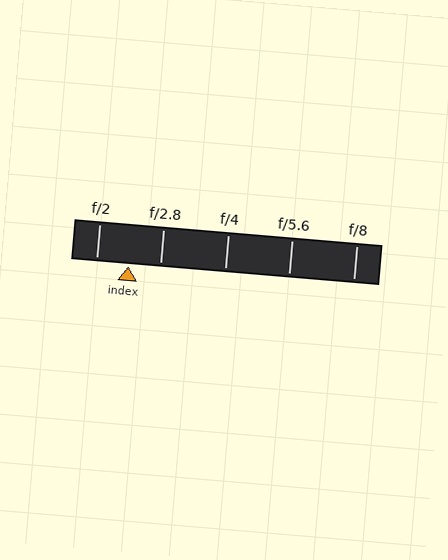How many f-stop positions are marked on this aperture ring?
There are 5 f-stop positions marked.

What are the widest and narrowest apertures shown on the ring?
The widest aperture shown is f/2 and the narrowest is f/8.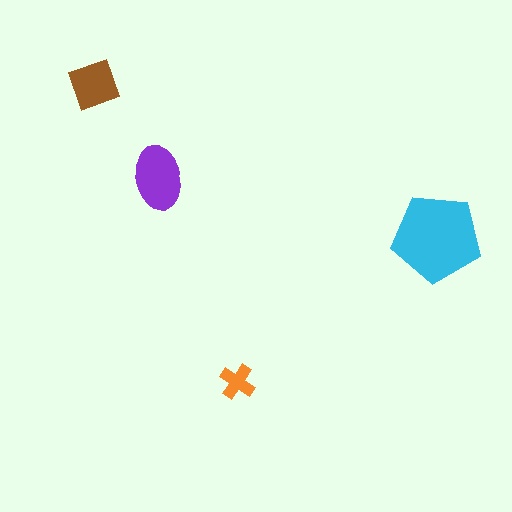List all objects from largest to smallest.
The cyan pentagon, the purple ellipse, the brown square, the orange cross.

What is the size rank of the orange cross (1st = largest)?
4th.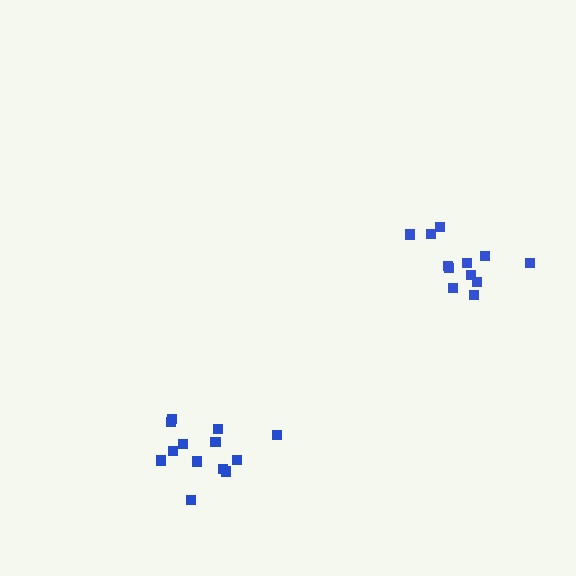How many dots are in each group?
Group 1: 13 dots, Group 2: 12 dots (25 total).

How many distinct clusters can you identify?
There are 2 distinct clusters.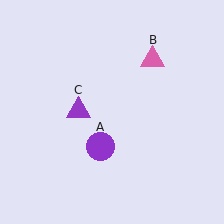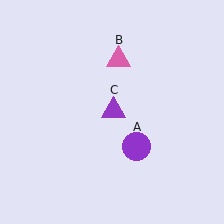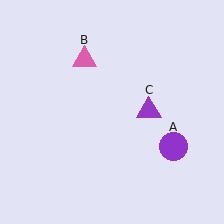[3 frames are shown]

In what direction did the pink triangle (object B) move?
The pink triangle (object B) moved left.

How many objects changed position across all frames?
3 objects changed position: purple circle (object A), pink triangle (object B), purple triangle (object C).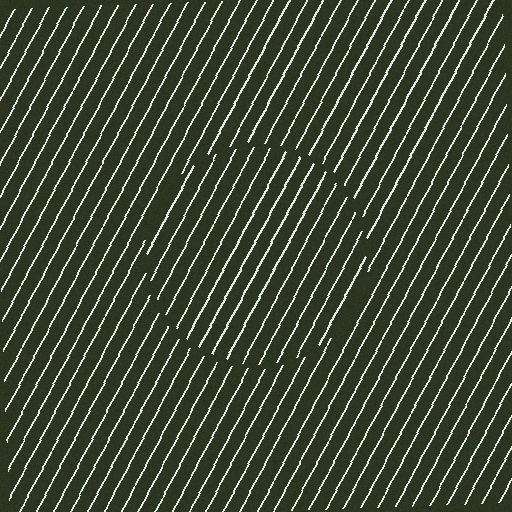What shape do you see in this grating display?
An illusory circle. The interior of the shape contains the same grating, shifted by half a period — the contour is defined by the phase discontinuity where line-ends from the inner and outer gratings abut.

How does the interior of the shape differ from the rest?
The interior of the shape contains the same grating, shifted by half a period — the contour is defined by the phase discontinuity where line-ends from the inner and outer gratings abut.